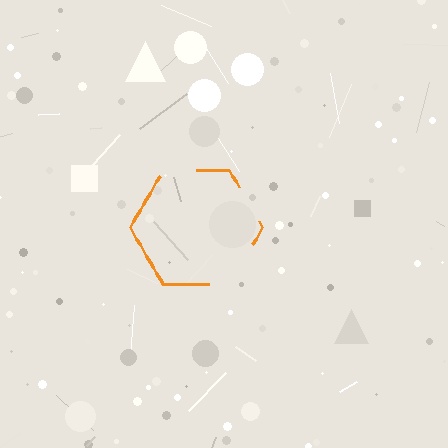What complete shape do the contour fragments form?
The contour fragments form a hexagon.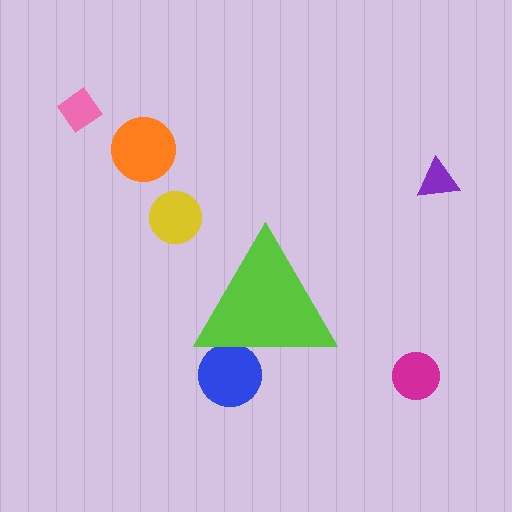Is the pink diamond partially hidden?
No, the pink diamond is fully visible.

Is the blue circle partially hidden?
Yes, the blue circle is partially hidden behind the lime triangle.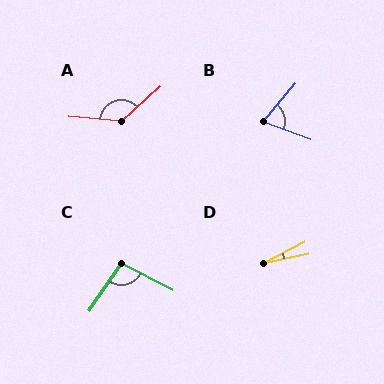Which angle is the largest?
A, at approximately 134 degrees.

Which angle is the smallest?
D, at approximately 15 degrees.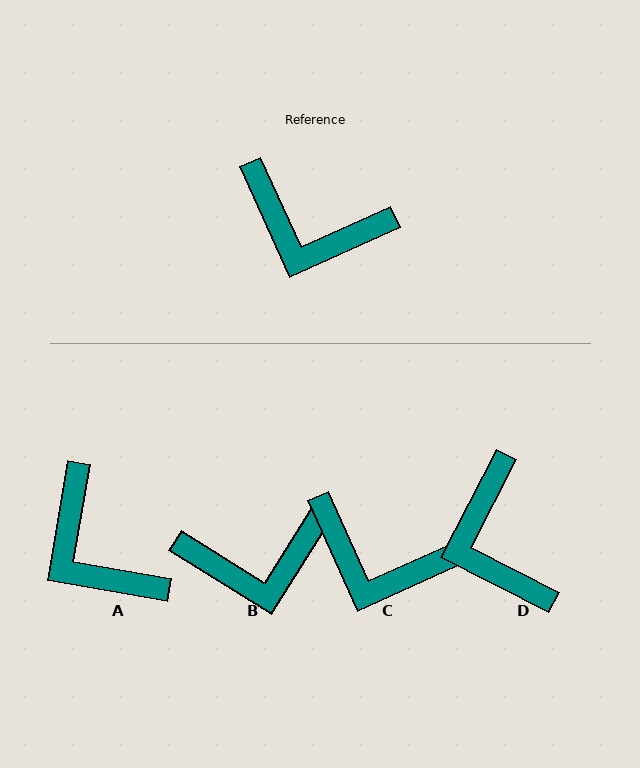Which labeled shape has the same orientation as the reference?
C.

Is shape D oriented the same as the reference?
No, it is off by about 52 degrees.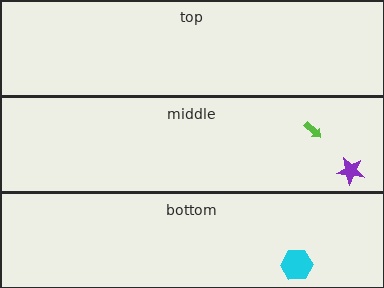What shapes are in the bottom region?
The cyan hexagon.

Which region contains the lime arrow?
The middle region.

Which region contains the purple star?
The middle region.